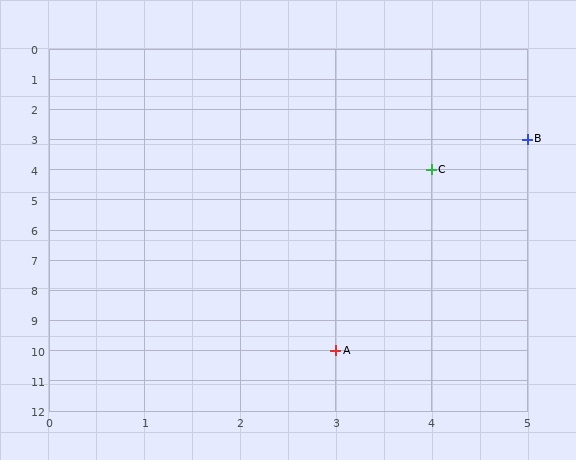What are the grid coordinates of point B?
Point B is at grid coordinates (5, 3).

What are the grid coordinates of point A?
Point A is at grid coordinates (3, 10).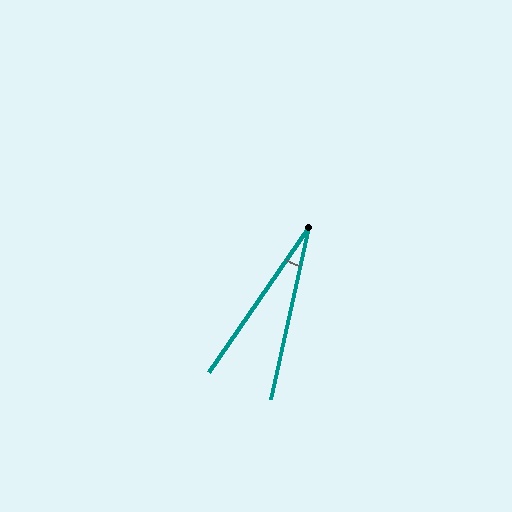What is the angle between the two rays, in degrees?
Approximately 22 degrees.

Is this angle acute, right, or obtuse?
It is acute.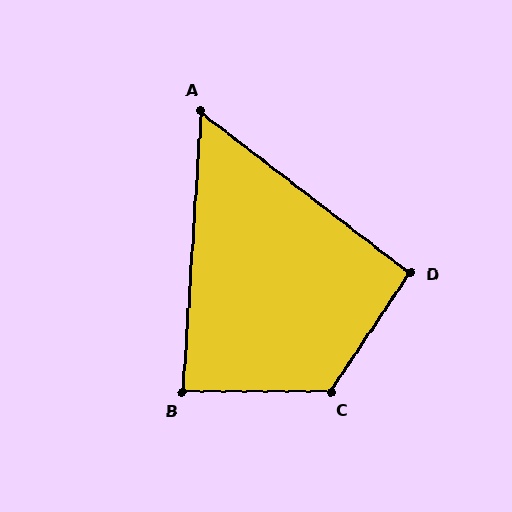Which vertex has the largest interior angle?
C, at approximately 124 degrees.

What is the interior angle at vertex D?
Approximately 94 degrees (approximately right).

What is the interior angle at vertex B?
Approximately 86 degrees (approximately right).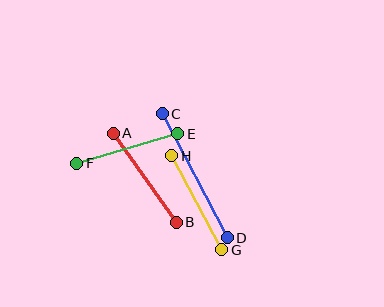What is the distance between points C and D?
The distance is approximately 140 pixels.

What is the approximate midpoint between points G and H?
The midpoint is at approximately (197, 203) pixels.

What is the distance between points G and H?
The distance is approximately 106 pixels.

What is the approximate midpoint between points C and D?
The midpoint is at approximately (195, 176) pixels.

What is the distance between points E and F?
The distance is approximately 105 pixels.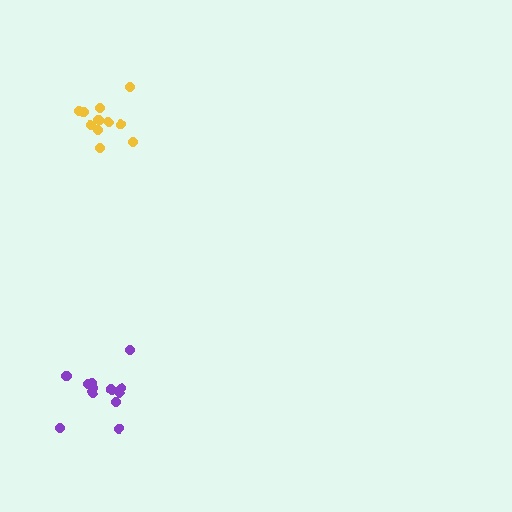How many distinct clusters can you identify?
There are 2 distinct clusters.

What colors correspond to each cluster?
The clusters are colored: yellow, purple.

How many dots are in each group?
Group 1: 11 dots, Group 2: 12 dots (23 total).